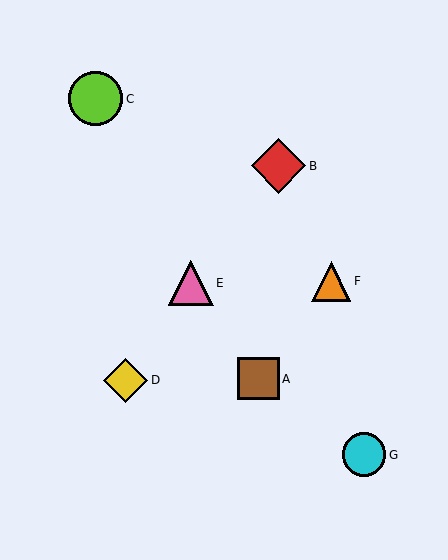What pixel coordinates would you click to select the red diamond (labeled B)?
Click at (278, 166) to select the red diamond B.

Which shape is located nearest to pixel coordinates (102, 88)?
The lime circle (labeled C) at (95, 99) is nearest to that location.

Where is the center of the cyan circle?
The center of the cyan circle is at (364, 455).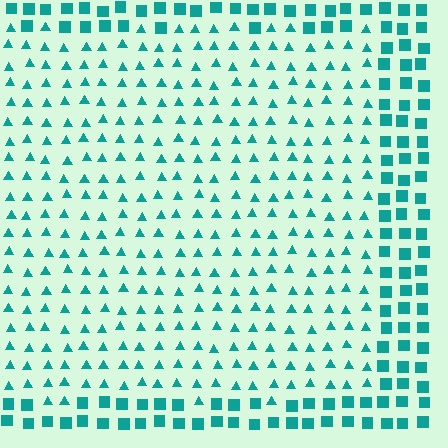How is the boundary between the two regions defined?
The boundary is defined by a change in element shape: triangles inside vs. squares outside. All elements share the same color and spacing.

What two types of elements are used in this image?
The image uses triangles inside the rectangle region and squares outside it.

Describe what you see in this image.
The image is filled with small teal elements arranged in a uniform grid. A rectangle-shaped region contains triangles, while the surrounding area contains squares. The boundary is defined purely by the change in element shape.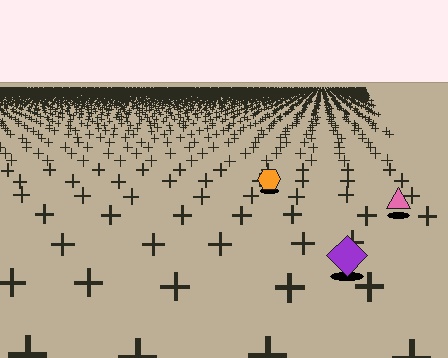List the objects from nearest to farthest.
From nearest to farthest: the purple diamond, the pink triangle, the orange hexagon.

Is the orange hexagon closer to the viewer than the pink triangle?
No. The pink triangle is closer — you can tell from the texture gradient: the ground texture is coarser near it.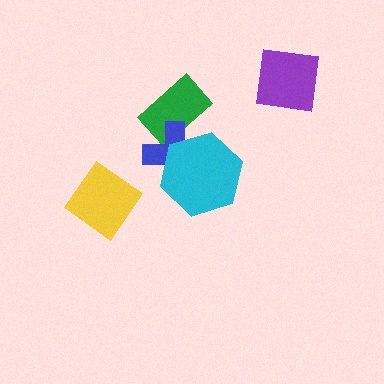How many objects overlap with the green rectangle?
1 object overlaps with the green rectangle.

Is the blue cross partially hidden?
Yes, it is partially covered by another shape.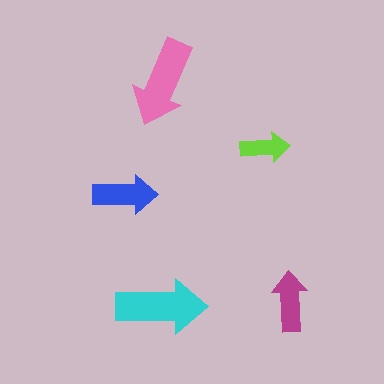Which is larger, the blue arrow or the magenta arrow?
The blue one.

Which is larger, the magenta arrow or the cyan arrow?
The cyan one.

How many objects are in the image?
There are 5 objects in the image.